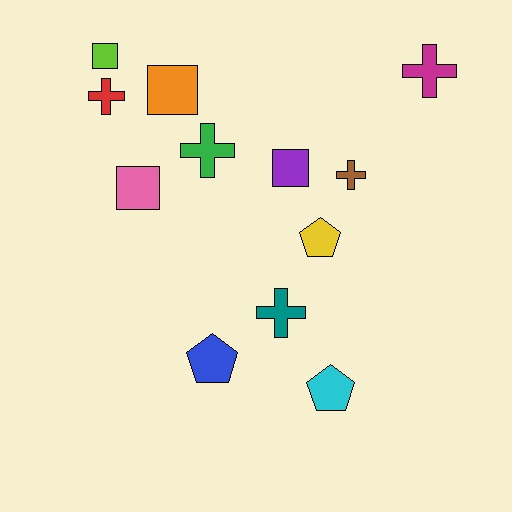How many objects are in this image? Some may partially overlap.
There are 12 objects.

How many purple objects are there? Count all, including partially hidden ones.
There is 1 purple object.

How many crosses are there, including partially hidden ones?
There are 5 crosses.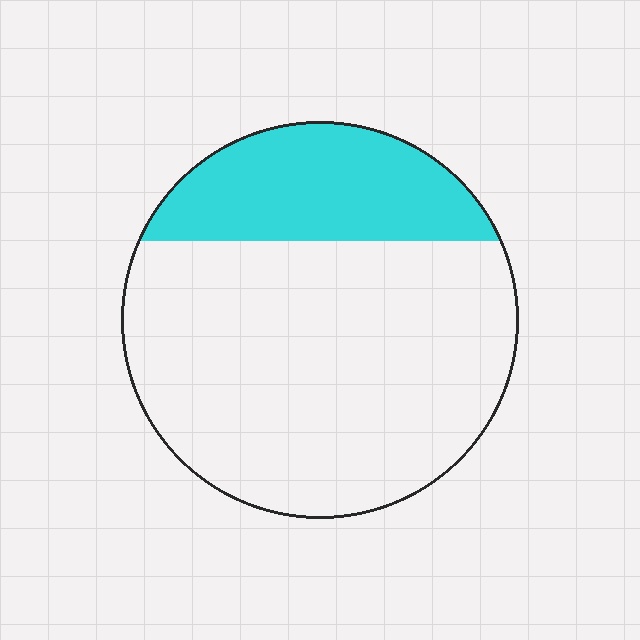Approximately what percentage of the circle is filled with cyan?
Approximately 25%.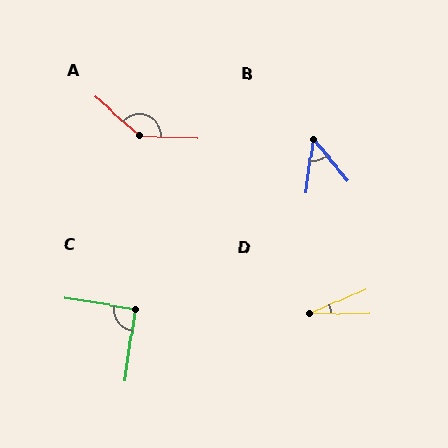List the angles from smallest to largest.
D (23°), B (49°), C (91°), A (141°).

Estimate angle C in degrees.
Approximately 91 degrees.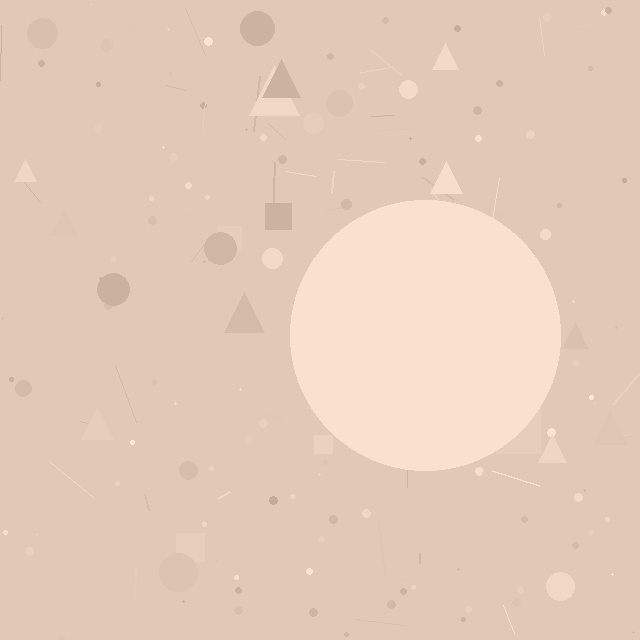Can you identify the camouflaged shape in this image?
The camouflaged shape is a circle.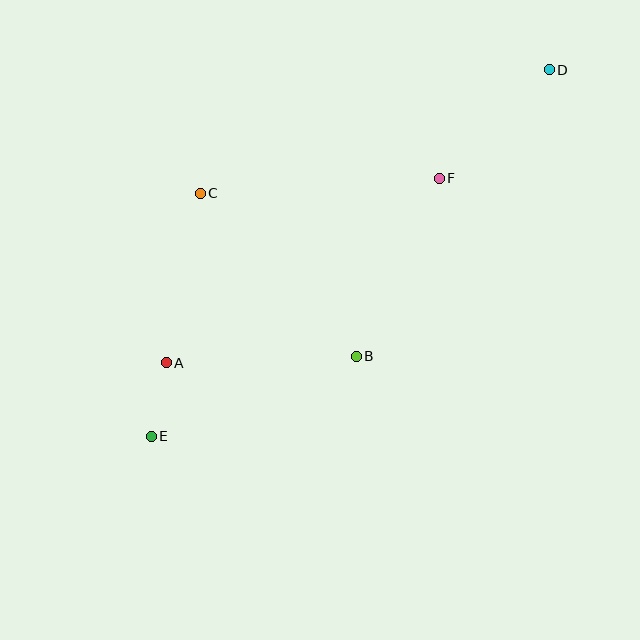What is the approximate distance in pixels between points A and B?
The distance between A and B is approximately 190 pixels.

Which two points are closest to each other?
Points A and E are closest to each other.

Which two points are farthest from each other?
Points D and E are farthest from each other.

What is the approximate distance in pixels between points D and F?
The distance between D and F is approximately 154 pixels.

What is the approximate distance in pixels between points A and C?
The distance between A and C is approximately 173 pixels.